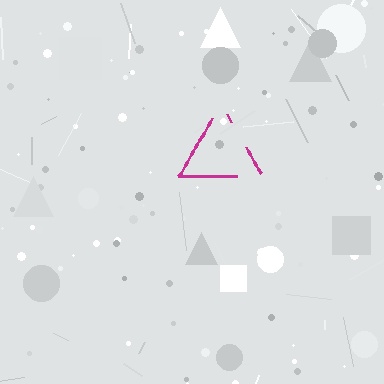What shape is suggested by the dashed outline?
The dashed outline suggests a triangle.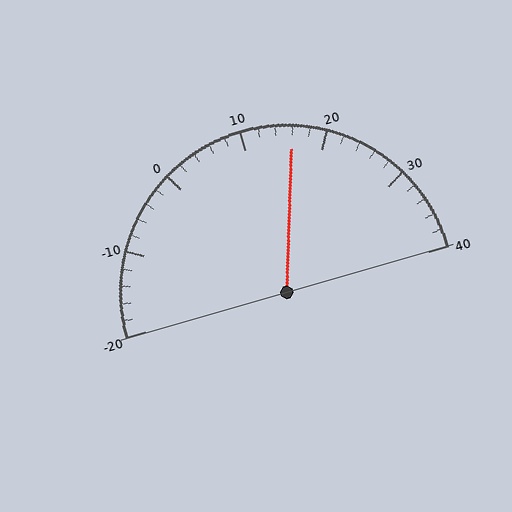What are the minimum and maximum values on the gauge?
The gauge ranges from -20 to 40.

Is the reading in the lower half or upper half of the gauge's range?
The reading is in the upper half of the range (-20 to 40).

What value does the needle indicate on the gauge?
The needle indicates approximately 16.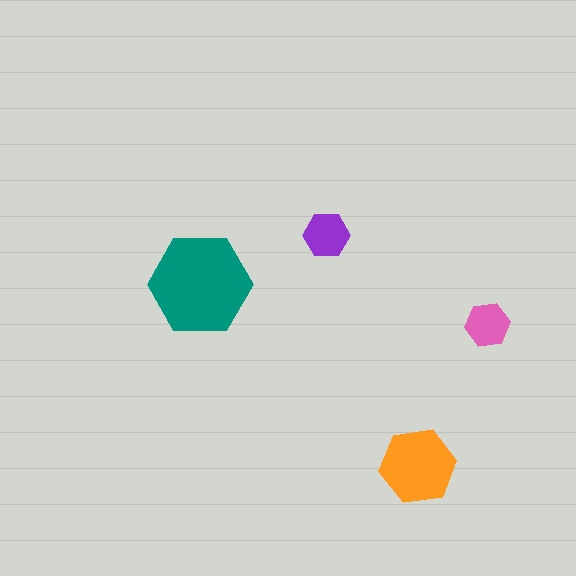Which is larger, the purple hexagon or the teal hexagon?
The teal one.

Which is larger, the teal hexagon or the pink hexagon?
The teal one.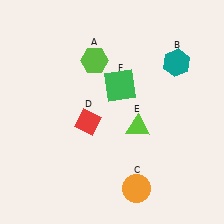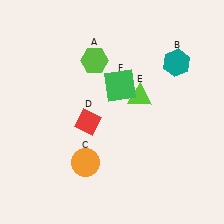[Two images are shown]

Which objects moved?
The objects that moved are: the orange circle (C), the lime triangle (E).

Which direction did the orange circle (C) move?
The orange circle (C) moved left.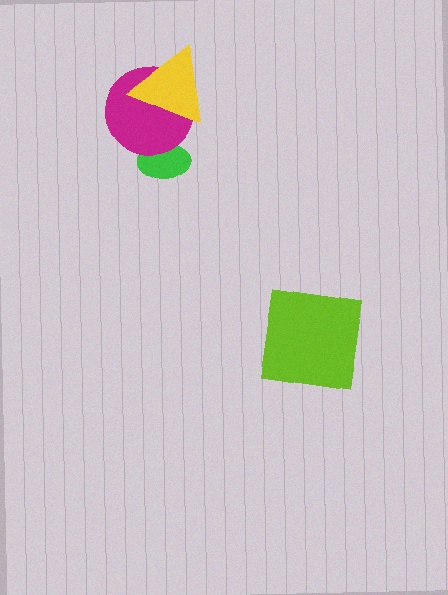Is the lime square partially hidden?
No, no other shape covers it.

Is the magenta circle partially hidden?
Yes, it is partially covered by another shape.